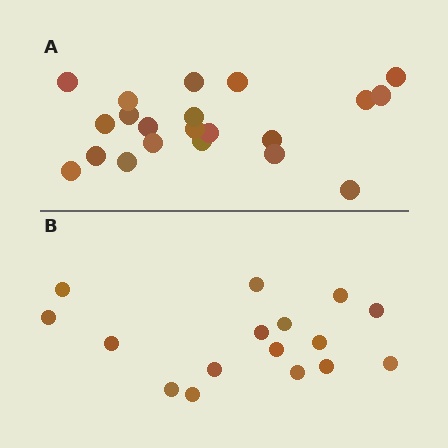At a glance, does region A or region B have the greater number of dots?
Region A (the top region) has more dots.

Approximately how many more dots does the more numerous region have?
Region A has about 5 more dots than region B.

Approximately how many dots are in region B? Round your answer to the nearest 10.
About 20 dots. (The exact count is 16, which rounds to 20.)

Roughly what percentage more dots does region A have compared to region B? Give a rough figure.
About 30% more.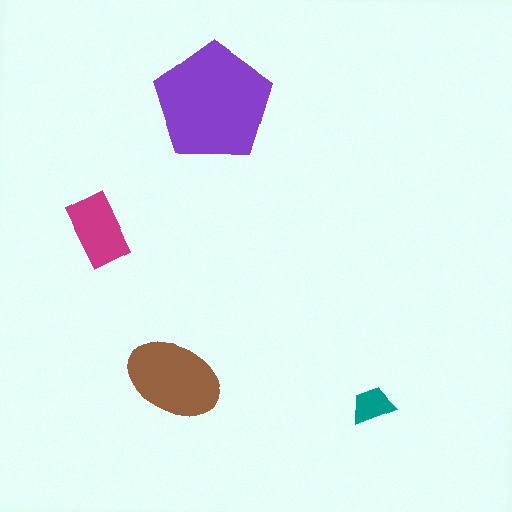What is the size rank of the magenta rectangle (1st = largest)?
3rd.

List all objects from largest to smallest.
The purple pentagon, the brown ellipse, the magenta rectangle, the teal trapezoid.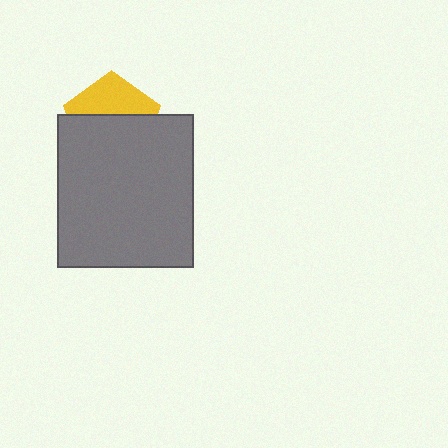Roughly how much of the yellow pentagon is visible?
A small part of it is visible (roughly 39%).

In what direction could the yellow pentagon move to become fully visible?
The yellow pentagon could move up. That would shift it out from behind the gray rectangle entirely.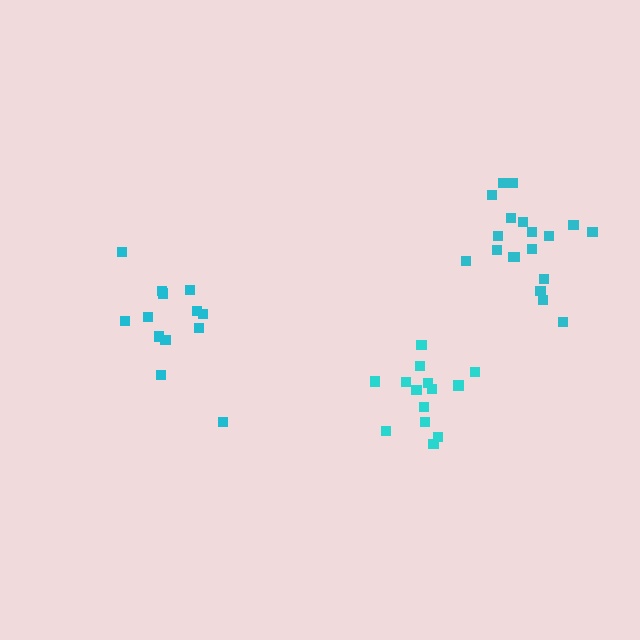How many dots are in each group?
Group 1: 19 dots, Group 2: 13 dots, Group 3: 14 dots (46 total).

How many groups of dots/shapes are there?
There are 3 groups.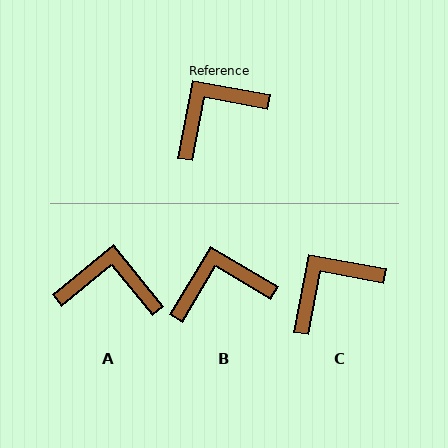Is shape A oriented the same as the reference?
No, it is off by about 40 degrees.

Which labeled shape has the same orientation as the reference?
C.